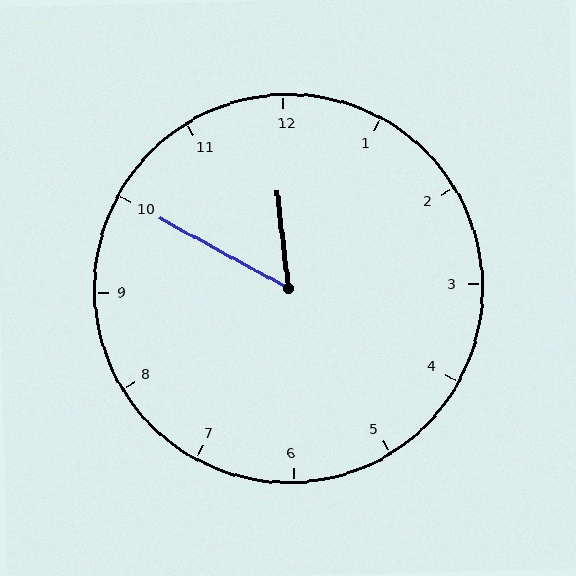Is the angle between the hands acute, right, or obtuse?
It is acute.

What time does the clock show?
11:50.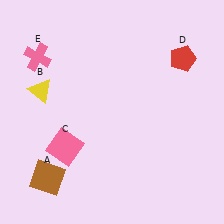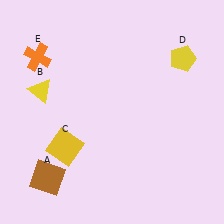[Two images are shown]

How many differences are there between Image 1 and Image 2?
There are 3 differences between the two images.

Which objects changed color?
C changed from pink to yellow. D changed from red to yellow. E changed from pink to orange.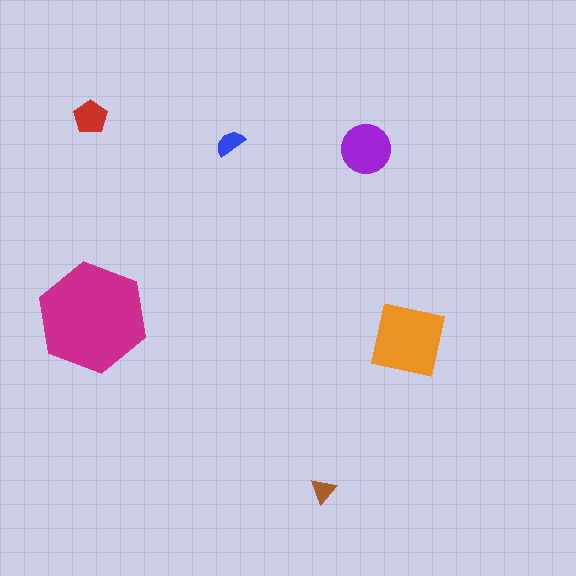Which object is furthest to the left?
The red pentagon is leftmost.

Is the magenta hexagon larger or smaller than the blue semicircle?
Larger.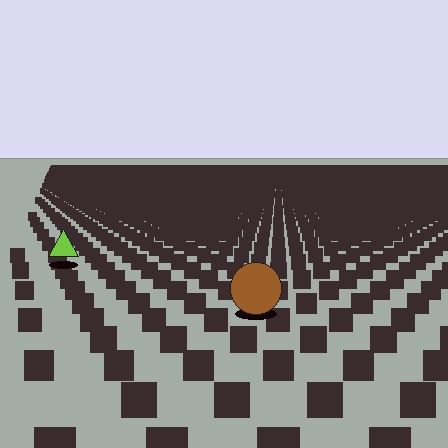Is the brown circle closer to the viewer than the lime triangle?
Yes. The brown circle is closer — you can tell from the texture gradient: the ground texture is coarser near it.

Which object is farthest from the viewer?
The lime triangle is farthest from the viewer. It appears smaller and the ground texture around it is denser.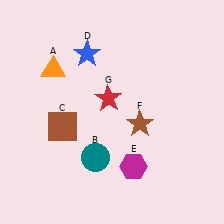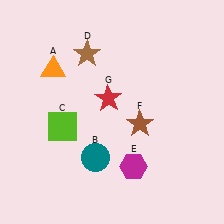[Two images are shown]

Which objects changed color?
C changed from brown to lime. D changed from blue to brown.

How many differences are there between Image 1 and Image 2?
There are 2 differences between the two images.